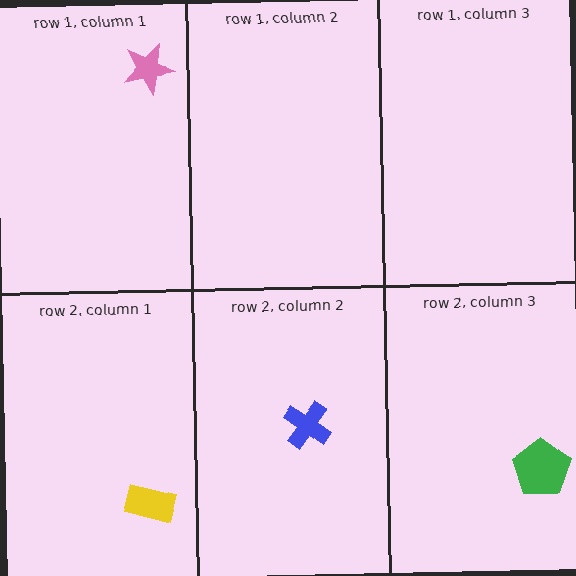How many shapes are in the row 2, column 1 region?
1.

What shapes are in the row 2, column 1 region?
The yellow rectangle.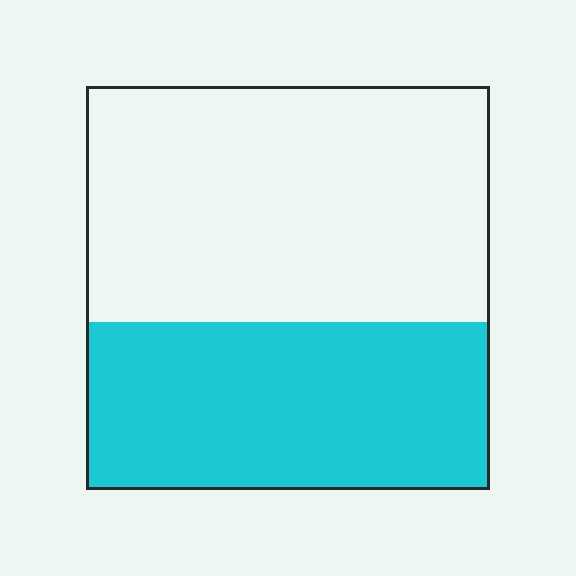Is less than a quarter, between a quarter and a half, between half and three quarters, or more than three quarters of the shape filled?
Between a quarter and a half.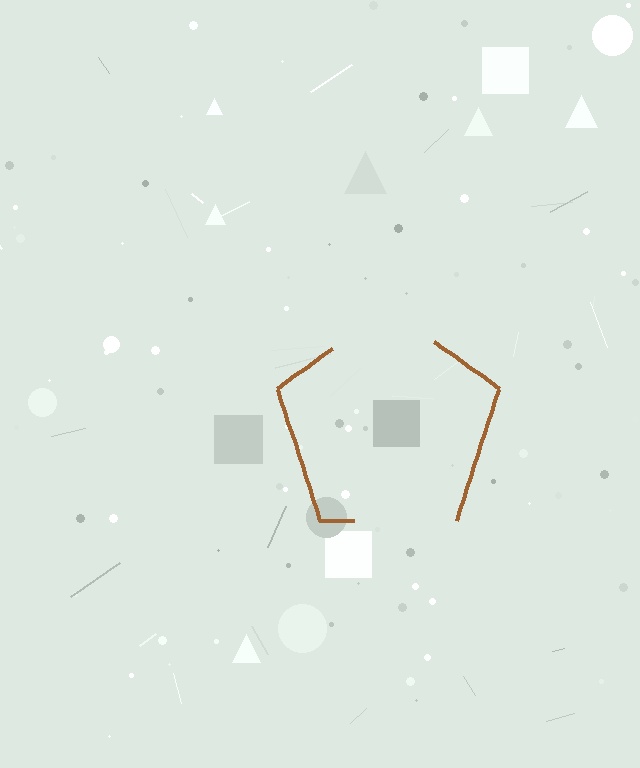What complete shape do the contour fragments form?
The contour fragments form a pentagon.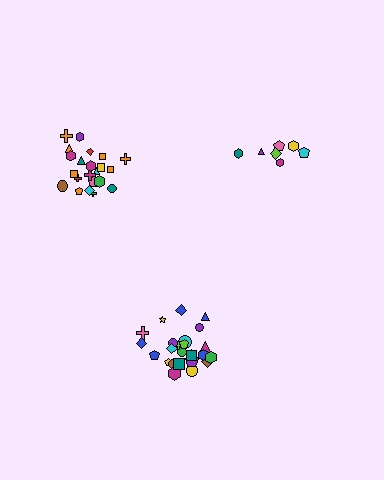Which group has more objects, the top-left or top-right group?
The top-left group.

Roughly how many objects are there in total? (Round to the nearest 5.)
Roughly 55 objects in total.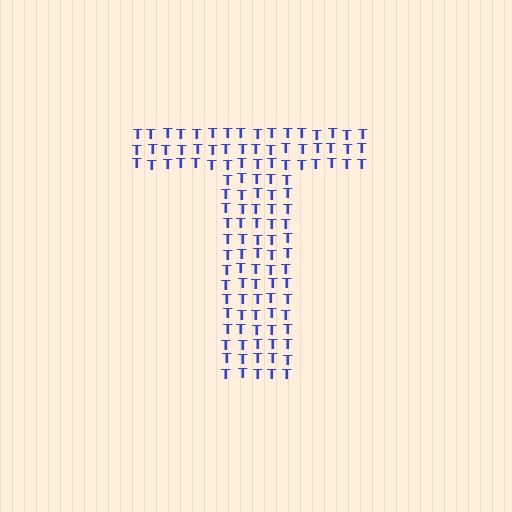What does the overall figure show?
The overall figure shows the letter T.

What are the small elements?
The small elements are letter T's.